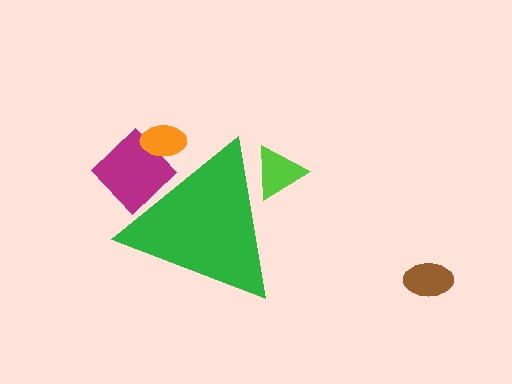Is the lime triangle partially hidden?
Yes, the lime triangle is partially hidden behind the green triangle.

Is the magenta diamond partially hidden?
Yes, the magenta diamond is partially hidden behind the green triangle.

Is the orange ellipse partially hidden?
Yes, the orange ellipse is partially hidden behind the green triangle.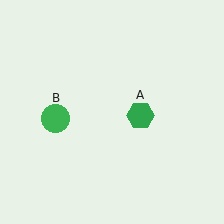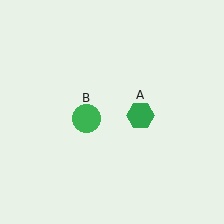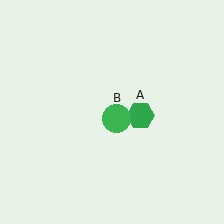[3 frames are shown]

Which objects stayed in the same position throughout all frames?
Green hexagon (object A) remained stationary.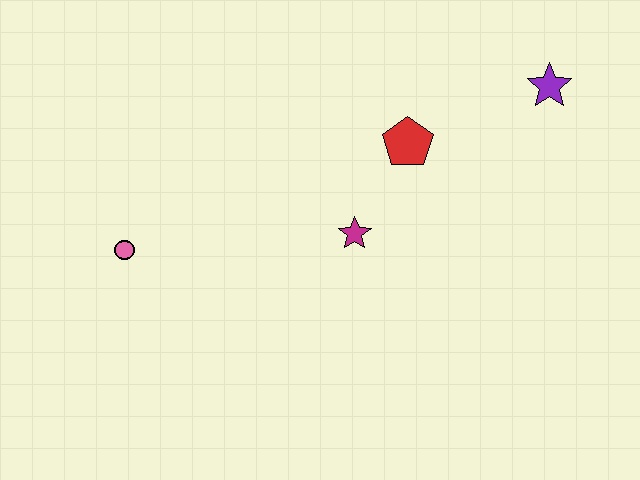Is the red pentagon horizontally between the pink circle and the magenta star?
No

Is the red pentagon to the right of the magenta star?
Yes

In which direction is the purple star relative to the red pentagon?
The purple star is to the right of the red pentagon.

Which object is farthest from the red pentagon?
The pink circle is farthest from the red pentagon.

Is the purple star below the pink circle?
No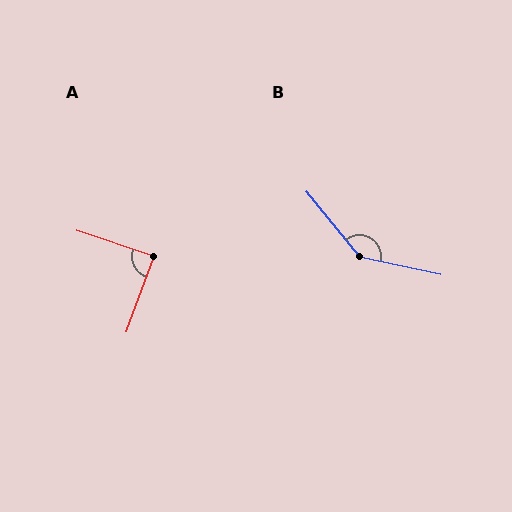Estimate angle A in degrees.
Approximately 88 degrees.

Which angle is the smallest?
A, at approximately 88 degrees.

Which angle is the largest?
B, at approximately 141 degrees.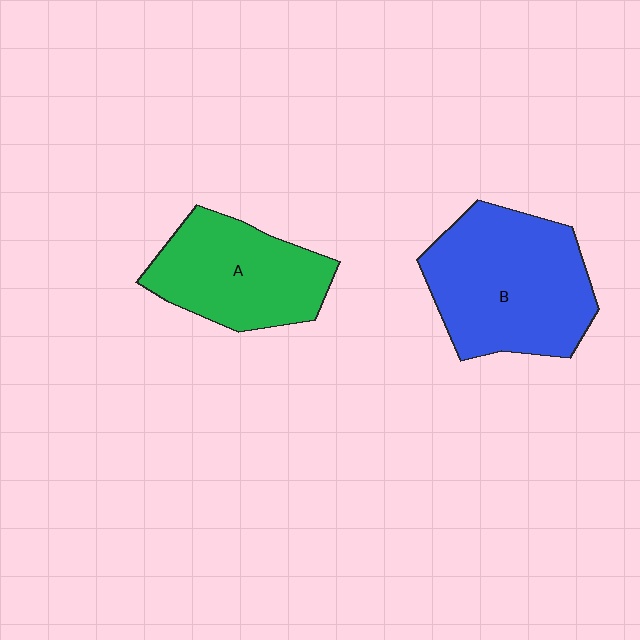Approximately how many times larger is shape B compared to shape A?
Approximately 1.3 times.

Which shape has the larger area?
Shape B (blue).